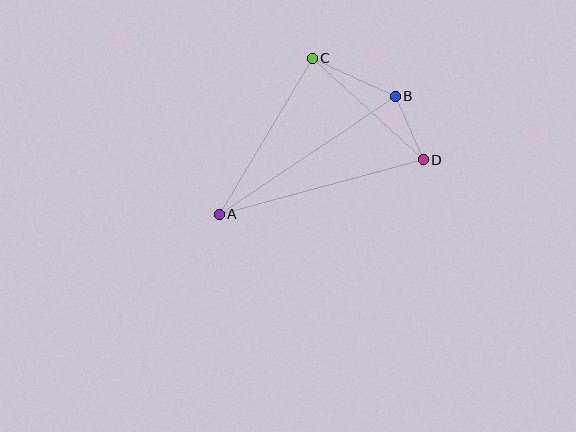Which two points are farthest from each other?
Points A and B are farthest from each other.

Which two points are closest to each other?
Points B and D are closest to each other.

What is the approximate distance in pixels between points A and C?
The distance between A and C is approximately 182 pixels.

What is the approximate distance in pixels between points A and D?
The distance between A and D is approximately 211 pixels.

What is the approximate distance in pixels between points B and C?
The distance between B and C is approximately 91 pixels.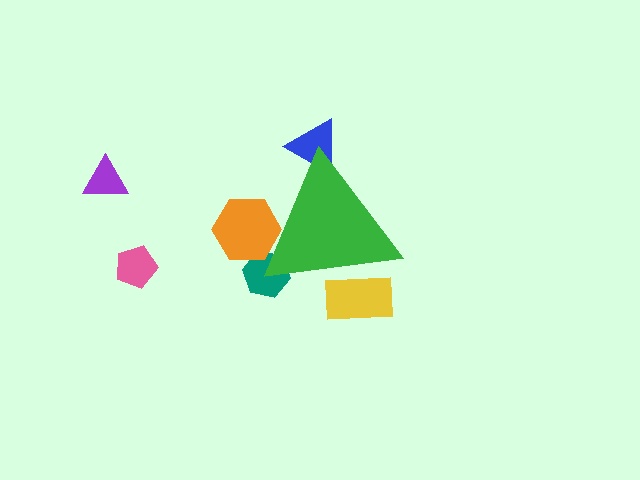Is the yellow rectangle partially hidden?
Yes, the yellow rectangle is partially hidden behind the green triangle.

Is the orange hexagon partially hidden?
Yes, the orange hexagon is partially hidden behind the green triangle.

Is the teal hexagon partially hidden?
Yes, the teal hexagon is partially hidden behind the green triangle.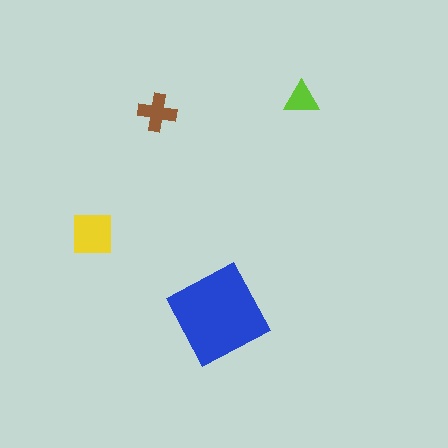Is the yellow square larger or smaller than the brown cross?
Larger.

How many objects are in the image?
There are 4 objects in the image.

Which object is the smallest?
The lime triangle.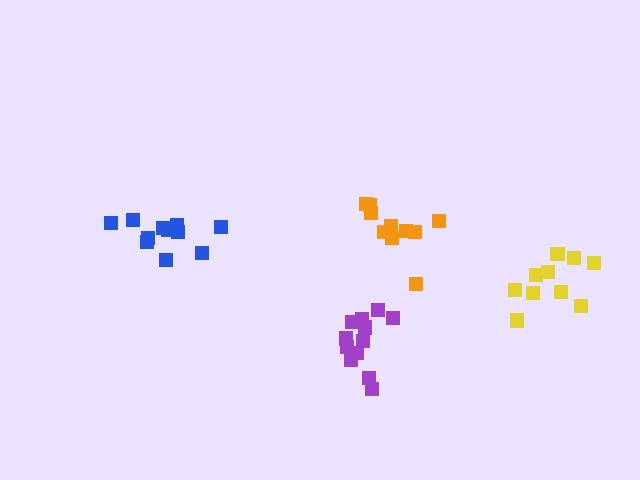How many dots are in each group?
Group 1: 10 dots, Group 2: 13 dots, Group 3: 11 dots, Group 4: 10 dots (44 total).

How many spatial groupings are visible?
There are 4 spatial groupings.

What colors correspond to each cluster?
The clusters are colored: orange, purple, blue, yellow.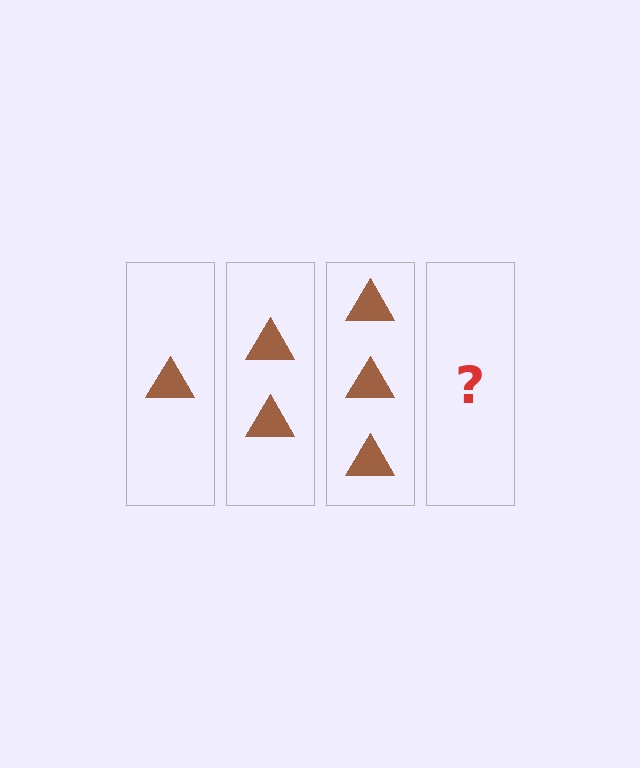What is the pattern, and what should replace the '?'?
The pattern is that each step adds one more triangle. The '?' should be 4 triangles.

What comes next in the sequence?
The next element should be 4 triangles.